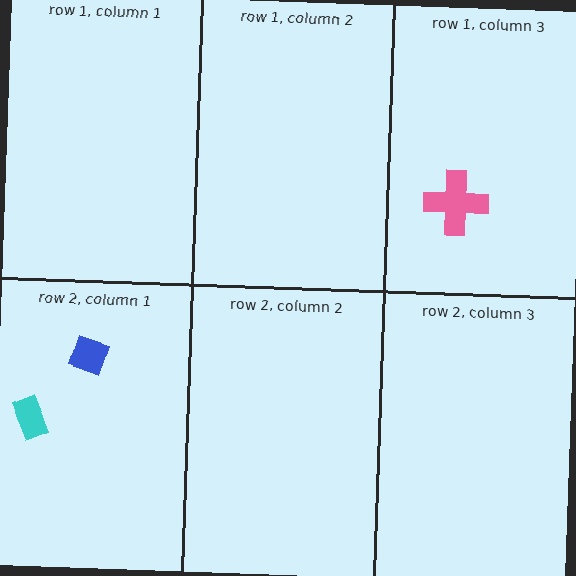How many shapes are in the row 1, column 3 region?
1.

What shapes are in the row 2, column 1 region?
The blue diamond, the cyan rectangle.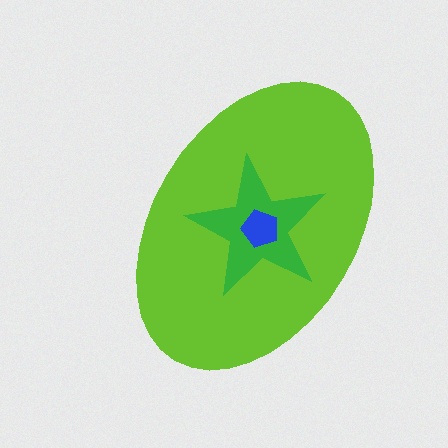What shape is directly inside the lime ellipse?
The green star.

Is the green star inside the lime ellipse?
Yes.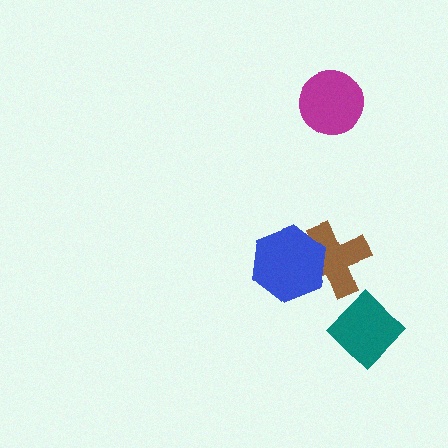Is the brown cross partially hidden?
Yes, it is partially covered by another shape.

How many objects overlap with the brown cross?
1 object overlaps with the brown cross.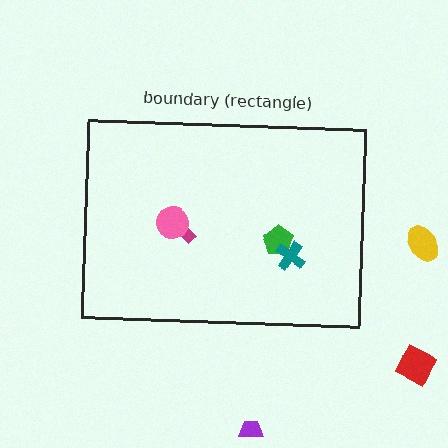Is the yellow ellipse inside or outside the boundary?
Outside.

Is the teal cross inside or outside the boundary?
Inside.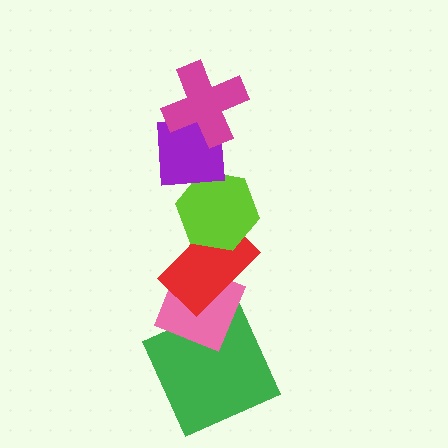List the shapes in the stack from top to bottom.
From top to bottom: the magenta cross, the purple square, the lime hexagon, the red rectangle, the pink diamond, the green square.